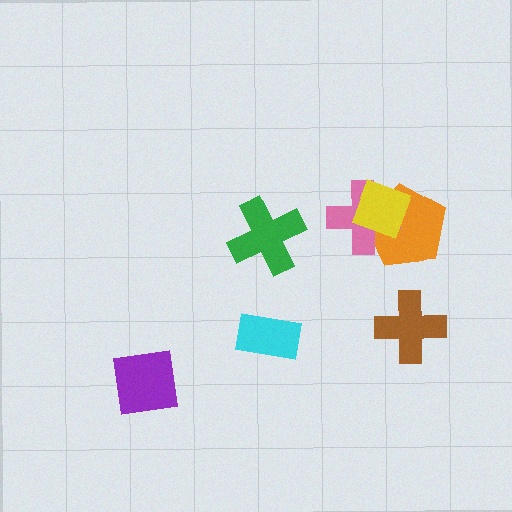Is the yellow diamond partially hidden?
No, no other shape covers it.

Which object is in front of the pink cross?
The yellow diamond is in front of the pink cross.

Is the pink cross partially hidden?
Yes, it is partially covered by another shape.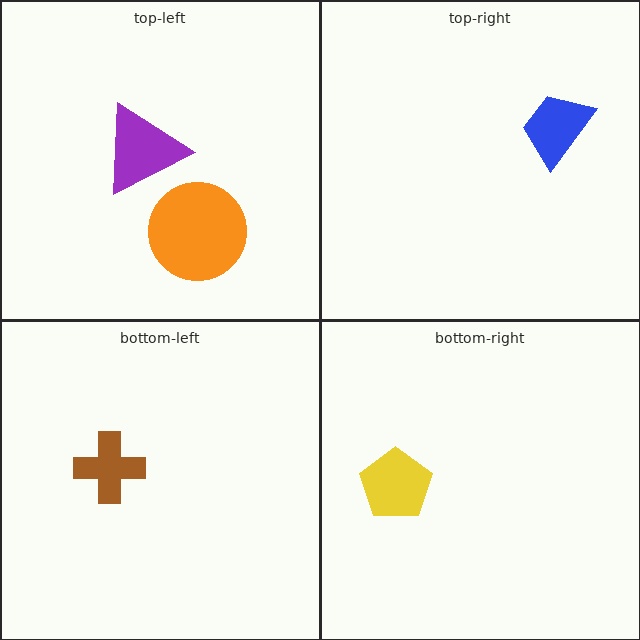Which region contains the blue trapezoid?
The top-right region.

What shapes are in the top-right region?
The blue trapezoid.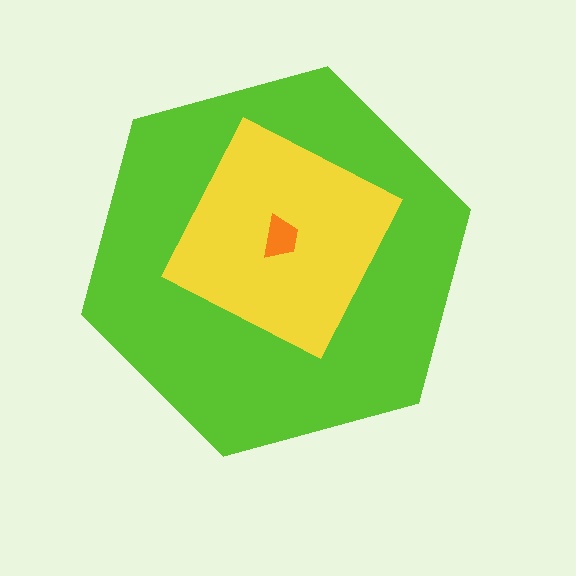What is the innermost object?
The orange trapezoid.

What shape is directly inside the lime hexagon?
The yellow square.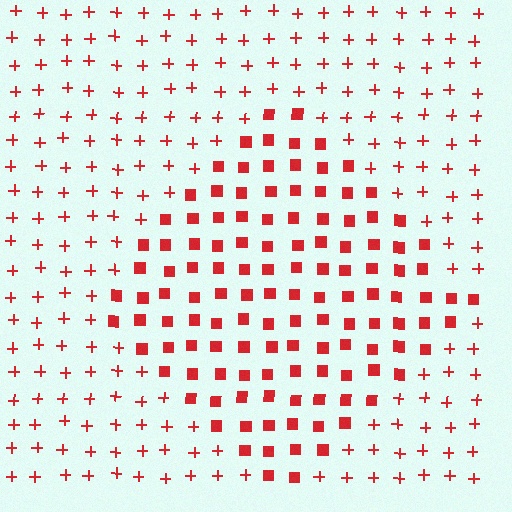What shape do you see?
I see a diamond.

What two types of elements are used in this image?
The image uses squares inside the diamond region and plus signs outside it.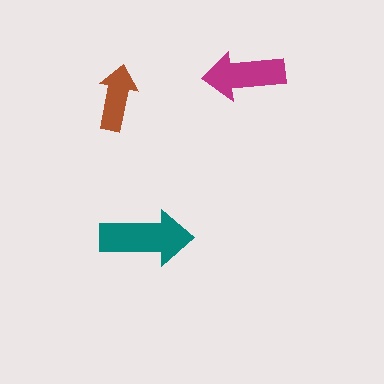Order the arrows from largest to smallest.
the teal one, the magenta one, the brown one.